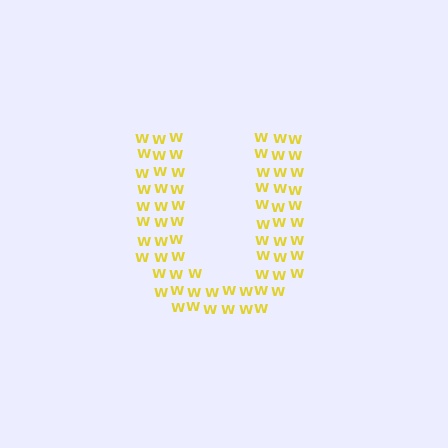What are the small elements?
The small elements are letter W's.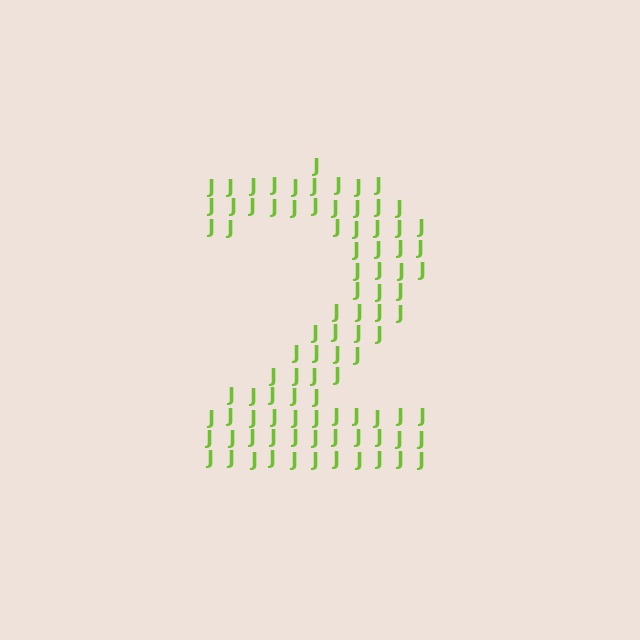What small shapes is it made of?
It is made of small letter J's.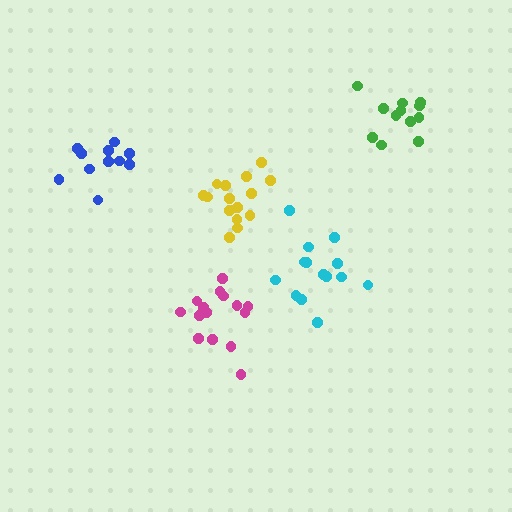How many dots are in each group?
Group 1: 11 dots, Group 2: 12 dots, Group 3: 14 dots, Group 4: 15 dots, Group 5: 15 dots (67 total).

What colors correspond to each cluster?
The clusters are colored: blue, green, cyan, yellow, magenta.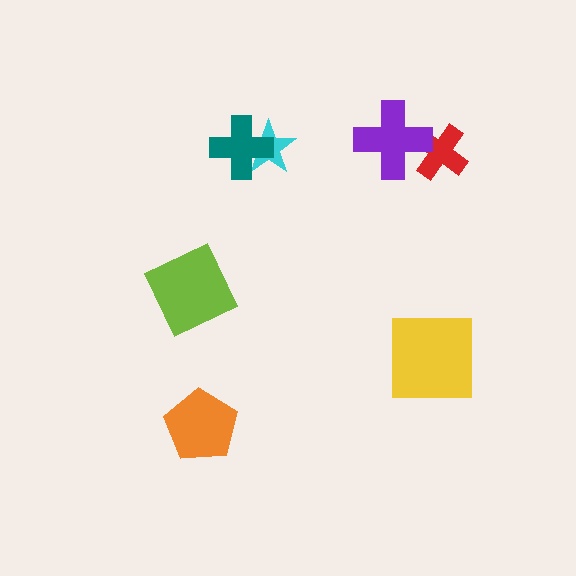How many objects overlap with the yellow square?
0 objects overlap with the yellow square.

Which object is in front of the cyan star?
The teal cross is in front of the cyan star.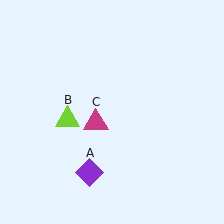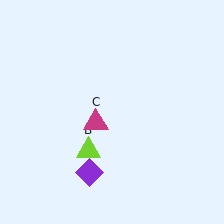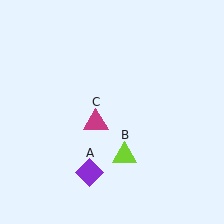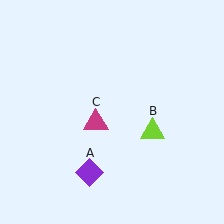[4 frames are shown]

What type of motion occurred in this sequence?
The lime triangle (object B) rotated counterclockwise around the center of the scene.